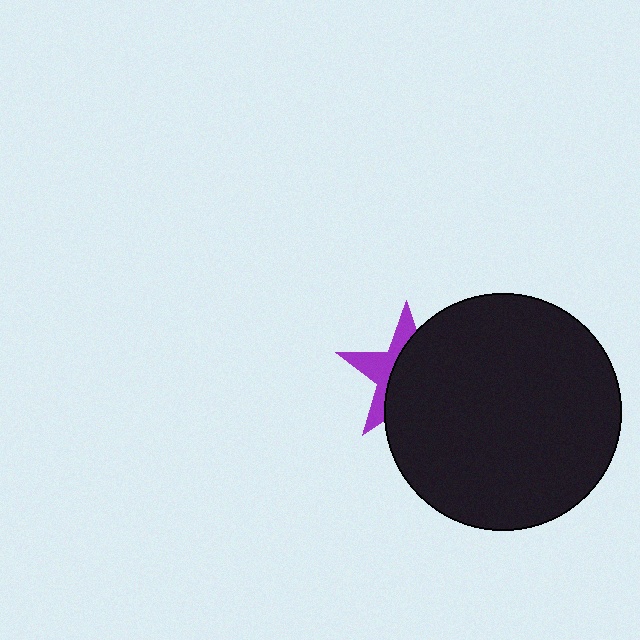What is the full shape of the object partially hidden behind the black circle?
The partially hidden object is a purple star.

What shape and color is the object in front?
The object in front is a black circle.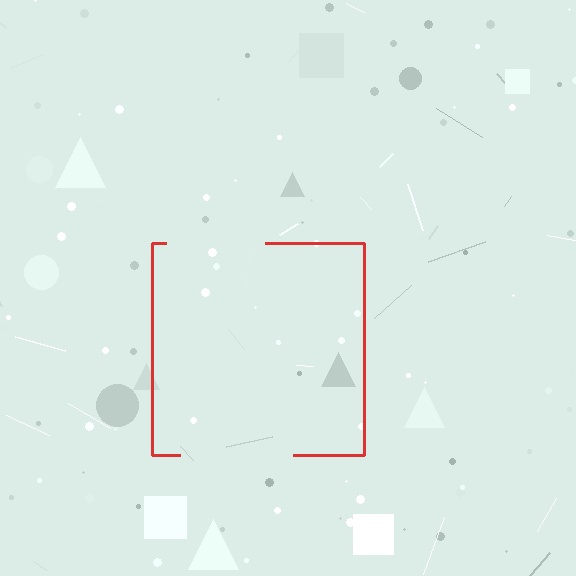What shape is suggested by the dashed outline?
The dashed outline suggests a square.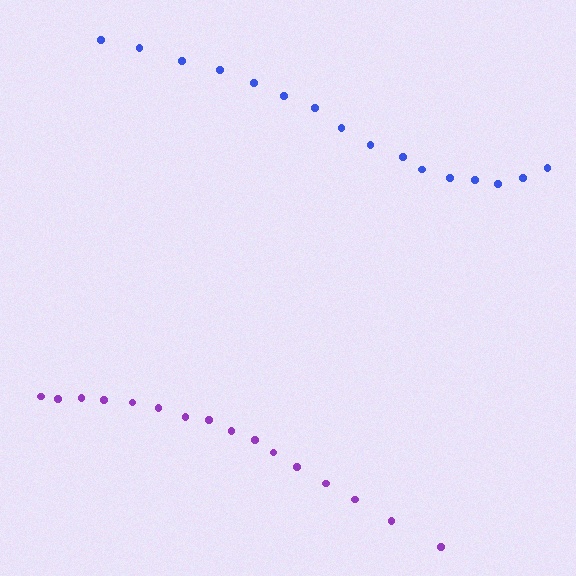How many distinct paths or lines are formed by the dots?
There are 2 distinct paths.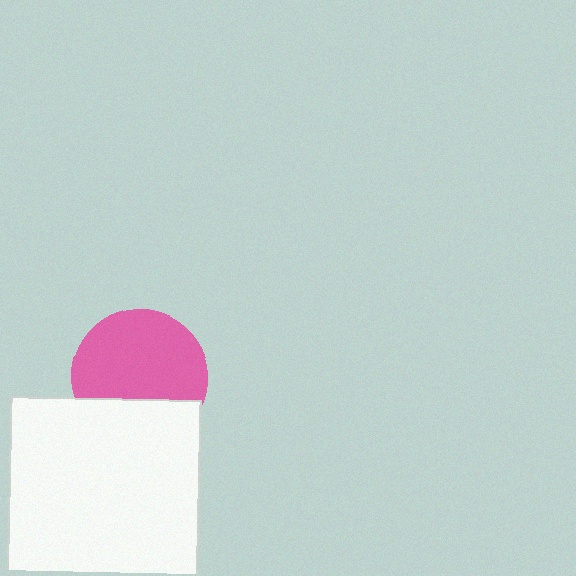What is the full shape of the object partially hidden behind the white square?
The partially hidden object is a pink circle.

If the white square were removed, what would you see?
You would see the complete pink circle.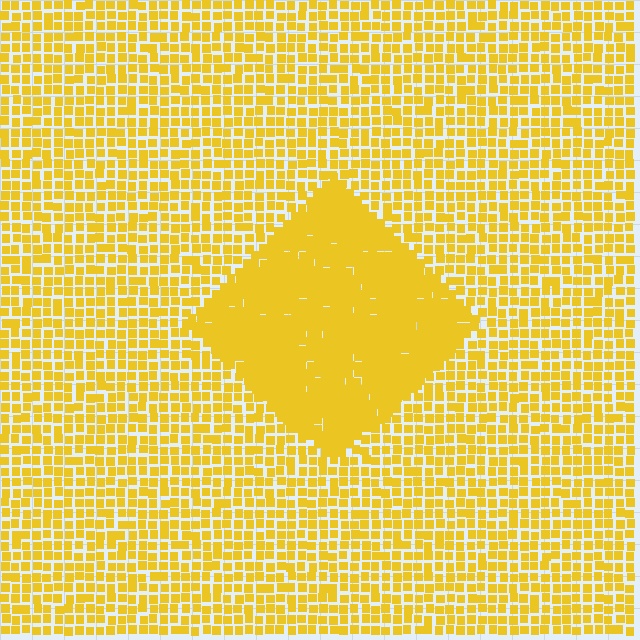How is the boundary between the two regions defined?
The boundary is defined by a change in element density (approximately 1.8x ratio). All elements are the same color, size, and shape.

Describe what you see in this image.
The image contains small yellow elements arranged at two different densities. A diamond-shaped region is visible where the elements are more densely packed than the surrounding area.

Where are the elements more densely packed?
The elements are more densely packed inside the diamond boundary.